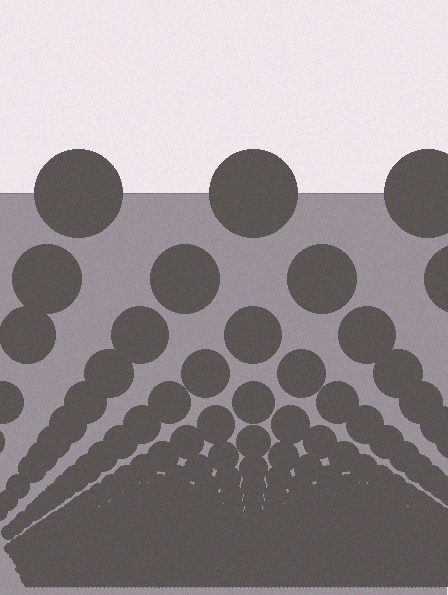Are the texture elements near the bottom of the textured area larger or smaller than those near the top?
Smaller. The gradient is inverted — elements near the bottom are smaller and denser.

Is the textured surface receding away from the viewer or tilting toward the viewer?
The surface appears to tilt toward the viewer. Texture elements get larger and sparser toward the top.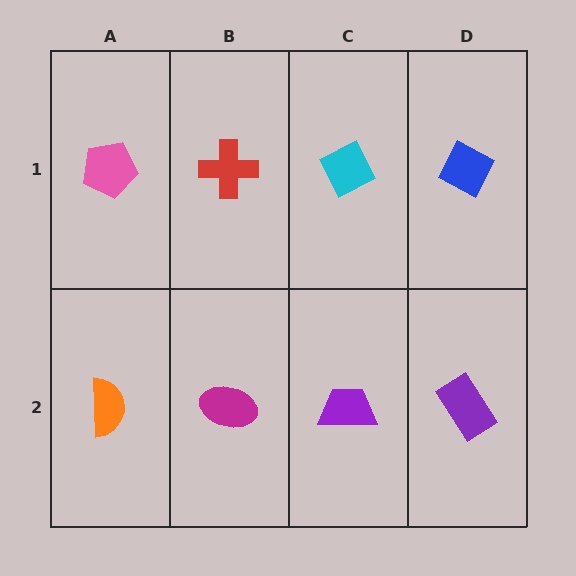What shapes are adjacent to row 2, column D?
A blue diamond (row 1, column D), a purple trapezoid (row 2, column C).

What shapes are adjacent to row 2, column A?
A pink pentagon (row 1, column A), a magenta ellipse (row 2, column B).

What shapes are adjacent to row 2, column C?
A cyan diamond (row 1, column C), a magenta ellipse (row 2, column B), a purple rectangle (row 2, column D).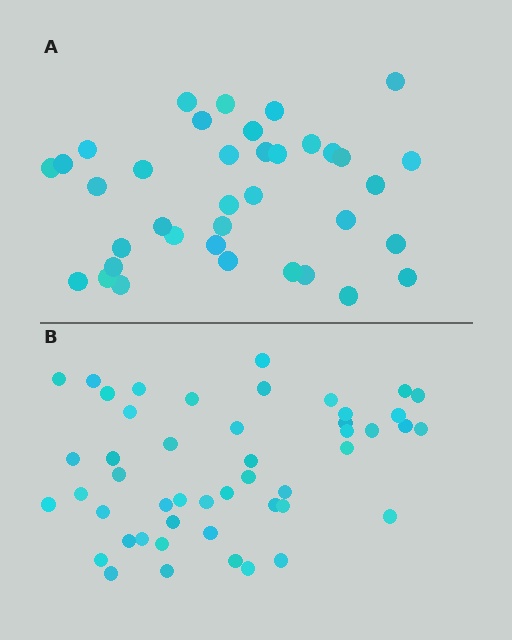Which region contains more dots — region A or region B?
Region B (the bottom region) has more dots.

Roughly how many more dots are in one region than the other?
Region B has roughly 12 or so more dots than region A.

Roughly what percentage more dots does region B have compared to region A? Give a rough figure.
About 30% more.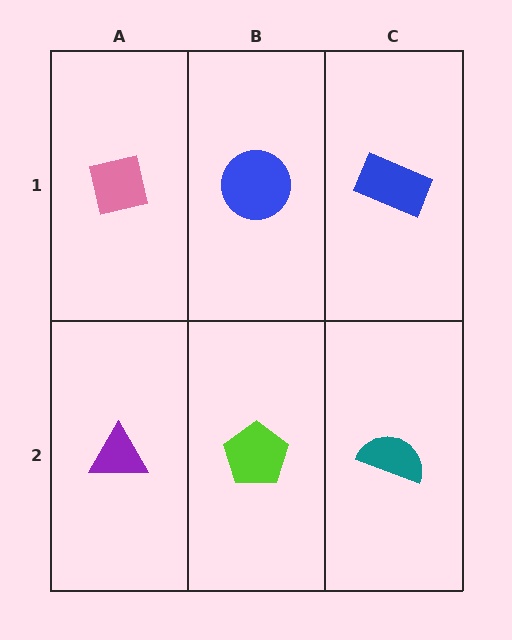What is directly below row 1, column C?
A teal semicircle.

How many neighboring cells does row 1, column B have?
3.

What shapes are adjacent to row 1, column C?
A teal semicircle (row 2, column C), a blue circle (row 1, column B).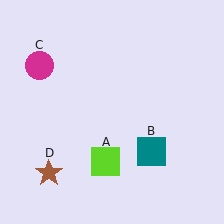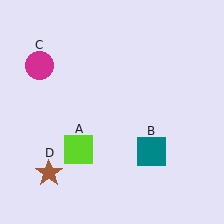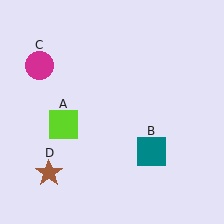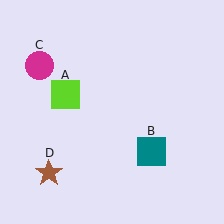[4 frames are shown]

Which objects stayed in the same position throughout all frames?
Teal square (object B) and magenta circle (object C) and brown star (object D) remained stationary.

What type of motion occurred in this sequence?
The lime square (object A) rotated clockwise around the center of the scene.